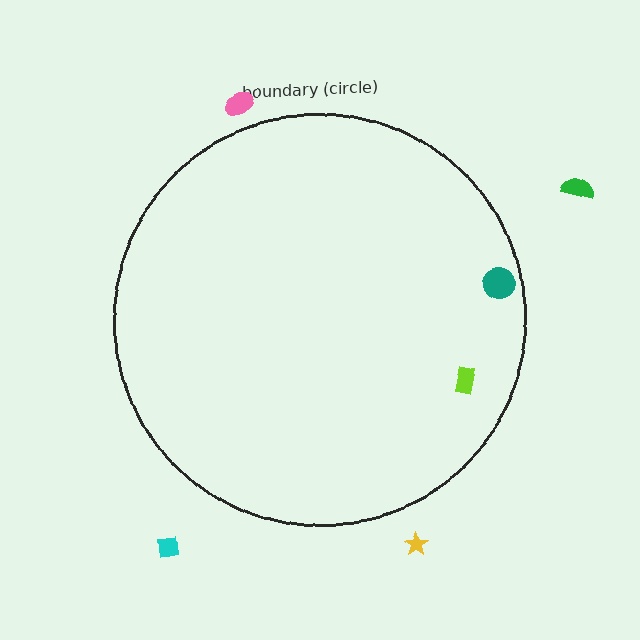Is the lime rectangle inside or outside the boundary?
Inside.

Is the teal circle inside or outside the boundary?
Inside.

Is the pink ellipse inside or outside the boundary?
Outside.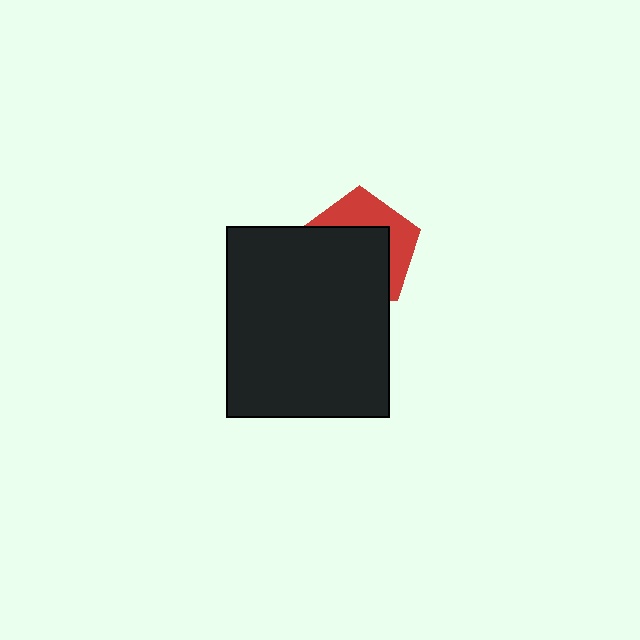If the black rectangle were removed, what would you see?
You would see the complete red pentagon.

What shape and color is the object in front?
The object in front is a black rectangle.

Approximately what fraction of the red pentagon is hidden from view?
Roughly 61% of the red pentagon is hidden behind the black rectangle.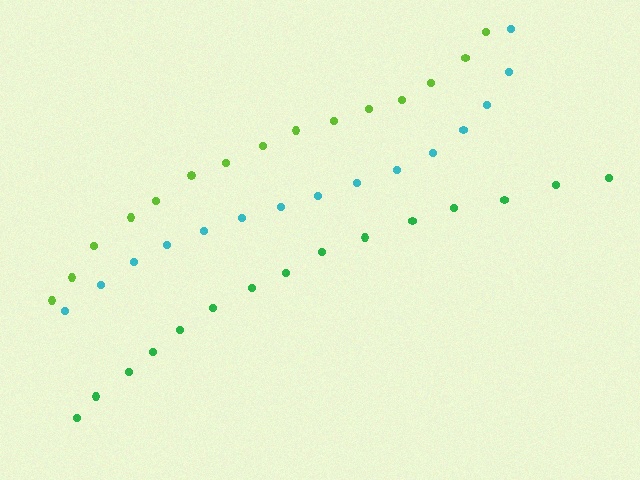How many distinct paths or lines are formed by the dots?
There are 3 distinct paths.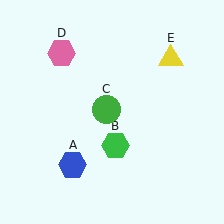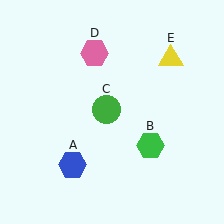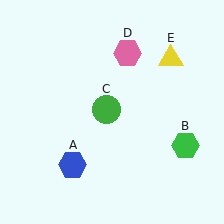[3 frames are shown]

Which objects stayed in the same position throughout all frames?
Blue hexagon (object A) and green circle (object C) and yellow triangle (object E) remained stationary.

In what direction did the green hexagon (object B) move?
The green hexagon (object B) moved right.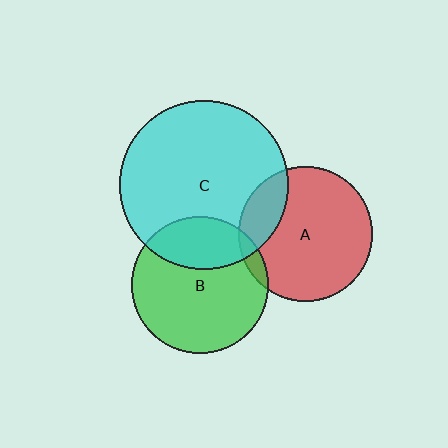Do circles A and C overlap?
Yes.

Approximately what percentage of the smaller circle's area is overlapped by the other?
Approximately 20%.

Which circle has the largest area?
Circle C (cyan).